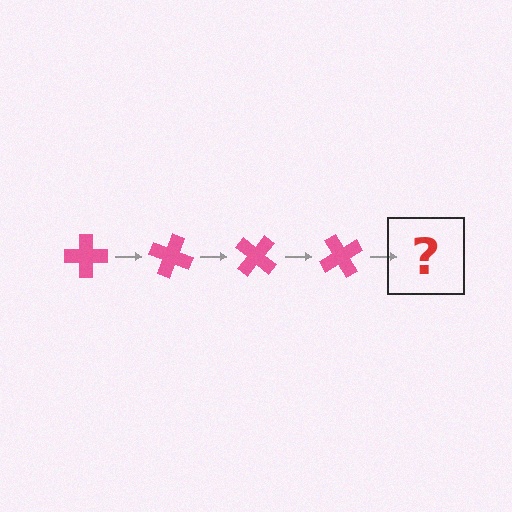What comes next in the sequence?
The next element should be a pink cross rotated 80 degrees.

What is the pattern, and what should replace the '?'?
The pattern is that the cross rotates 20 degrees each step. The '?' should be a pink cross rotated 80 degrees.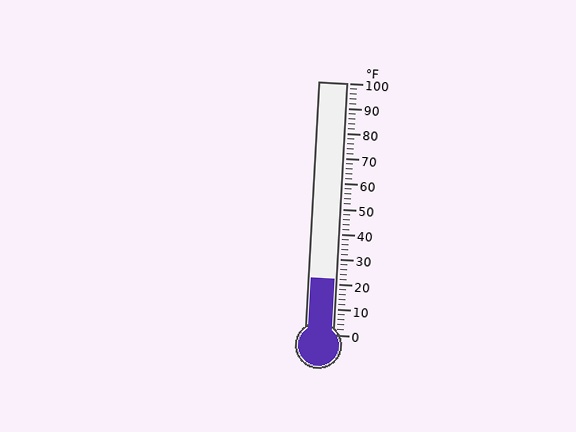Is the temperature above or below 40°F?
The temperature is below 40°F.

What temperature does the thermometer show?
The thermometer shows approximately 22°F.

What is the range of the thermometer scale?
The thermometer scale ranges from 0°F to 100°F.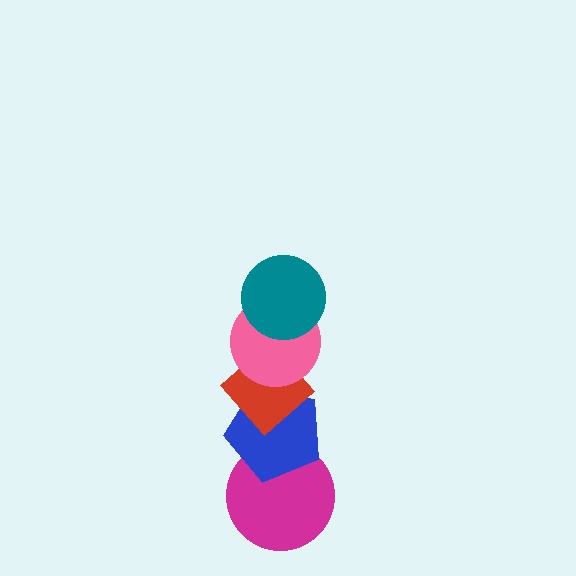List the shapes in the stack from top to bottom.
From top to bottom: the teal circle, the pink circle, the red diamond, the blue pentagon, the magenta circle.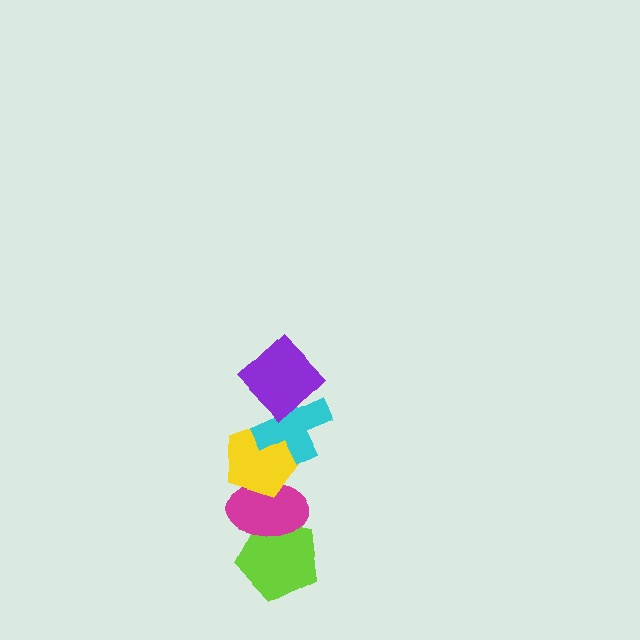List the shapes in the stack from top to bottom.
From top to bottom: the purple diamond, the cyan cross, the yellow pentagon, the magenta ellipse, the lime pentagon.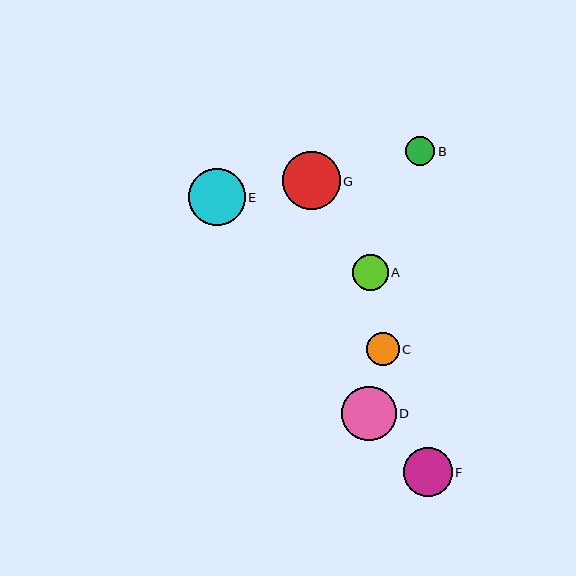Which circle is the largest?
Circle G is the largest with a size of approximately 58 pixels.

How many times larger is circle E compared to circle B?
Circle E is approximately 1.9 times the size of circle B.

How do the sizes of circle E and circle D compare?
Circle E and circle D are approximately the same size.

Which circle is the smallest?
Circle B is the smallest with a size of approximately 29 pixels.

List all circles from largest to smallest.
From largest to smallest: G, E, D, F, A, C, B.